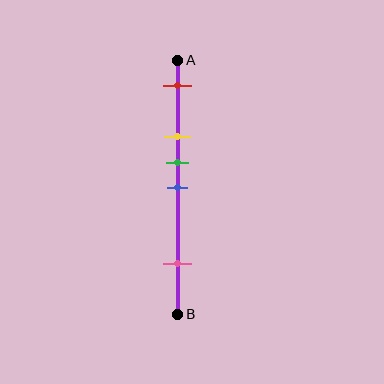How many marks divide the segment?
There are 5 marks dividing the segment.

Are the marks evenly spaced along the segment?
No, the marks are not evenly spaced.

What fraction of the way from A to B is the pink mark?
The pink mark is approximately 80% (0.8) of the way from A to B.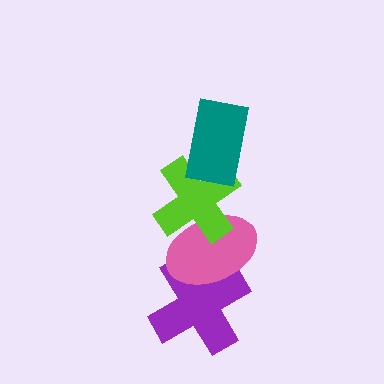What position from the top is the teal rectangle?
The teal rectangle is 1st from the top.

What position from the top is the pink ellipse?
The pink ellipse is 3rd from the top.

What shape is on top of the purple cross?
The pink ellipse is on top of the purple cross.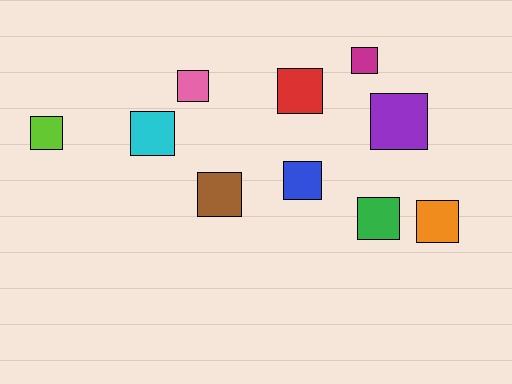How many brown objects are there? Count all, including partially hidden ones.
There is 1 brown object.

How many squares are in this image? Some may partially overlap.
There are 10 squares.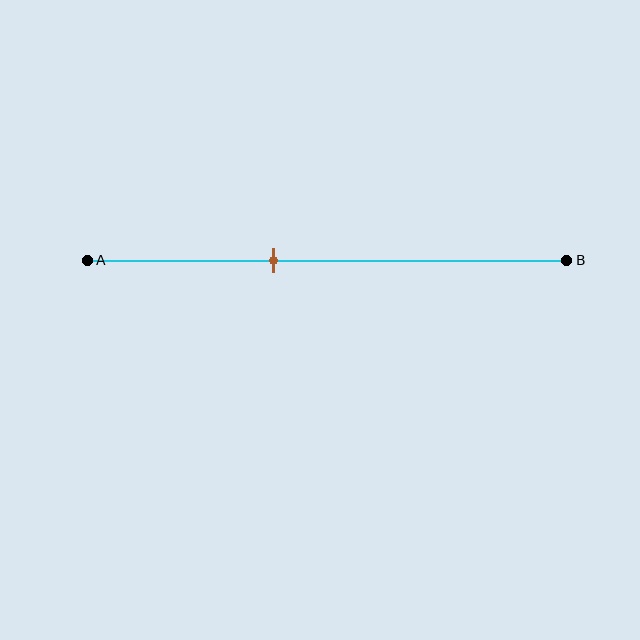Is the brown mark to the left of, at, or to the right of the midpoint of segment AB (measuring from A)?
The brown mark is to the left of the midpoint of segment AB.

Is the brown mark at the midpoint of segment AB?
No, the mark is at about 40% from A, not at the 50% midpoint.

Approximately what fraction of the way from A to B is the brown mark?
The brown mark is approximately 40% of the way from A to B.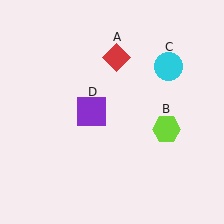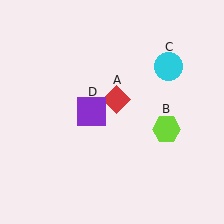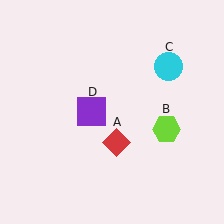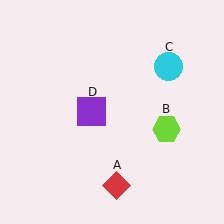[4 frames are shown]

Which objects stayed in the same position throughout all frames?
Lime hexagon (object B) and cyan circle (object C) and purple square (object D) remained stationary.